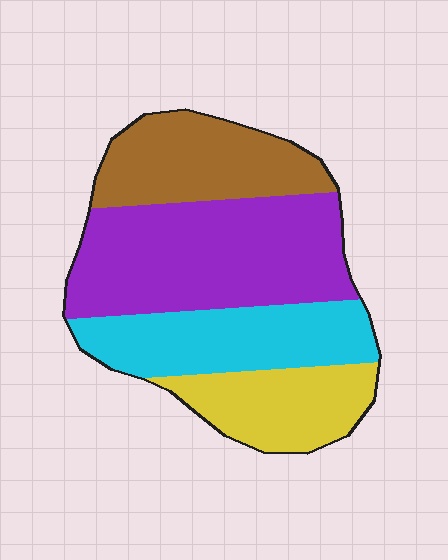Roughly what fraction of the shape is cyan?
Cyan covers around 25% of the shape.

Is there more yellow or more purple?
Purple.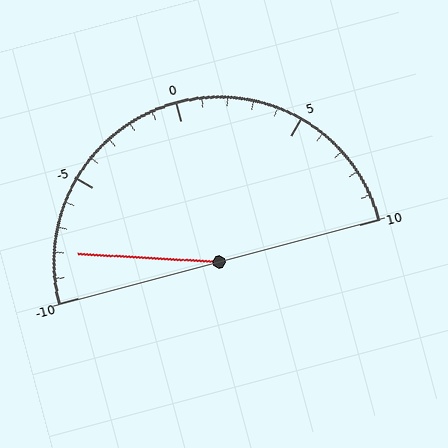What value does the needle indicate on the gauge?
The needle indicates approximately -8.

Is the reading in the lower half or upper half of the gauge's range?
The reading is in the lower half of the range (-10 to 10).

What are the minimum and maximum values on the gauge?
The gauge ranges from -10 to 10.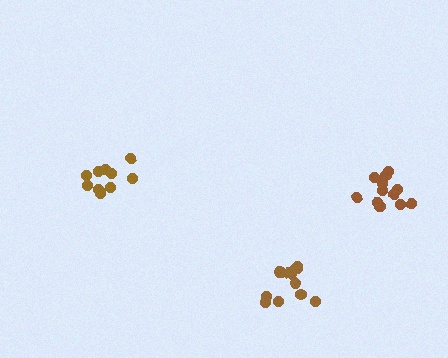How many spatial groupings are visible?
There are 3 spatial groupings.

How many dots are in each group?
Group 1: 13 dots, Group 2: 13 dots, Group 3: 11 dots (37 total).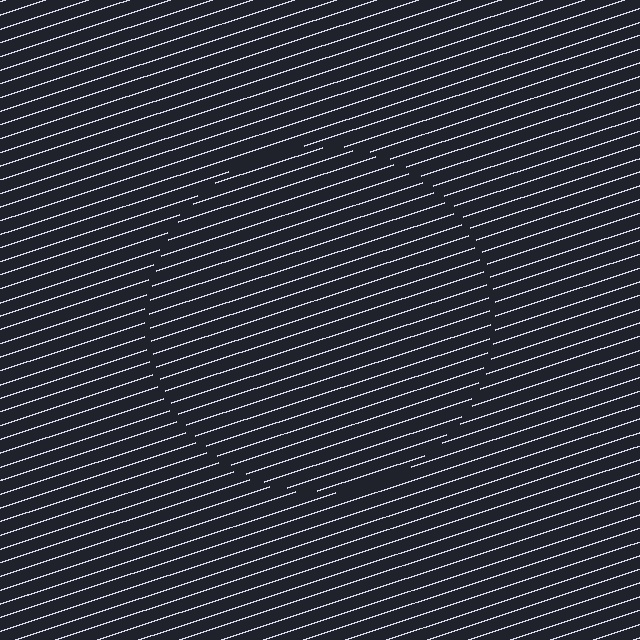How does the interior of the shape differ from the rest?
The interior of the shape contains the same grating, shifted by half a period — the contour is defined by the phase discontinuity where line-ends from the inner and outer gratings abut.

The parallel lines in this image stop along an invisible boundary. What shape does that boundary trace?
An illusory circle. The interior of the shape contains the same grating, shifted by half a period — the contour is defined by the phase discontinuity where line-ends from the inner and outer gratings abut.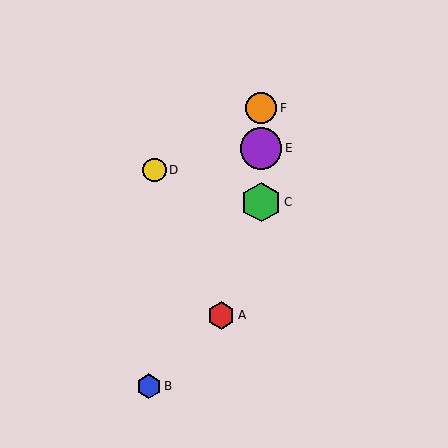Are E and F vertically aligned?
Yes, both are at x≈261.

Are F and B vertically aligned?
No, F is at x≈261 and B is at x≈149.